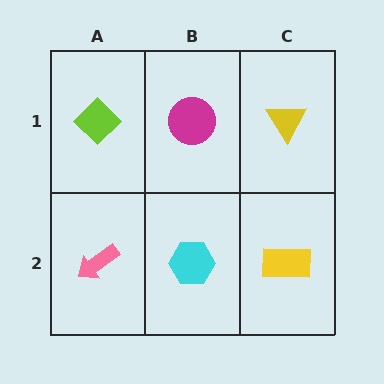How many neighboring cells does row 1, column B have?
3.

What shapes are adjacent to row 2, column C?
A yellow triangle (row 1, column C), a cyan hexagon (row 2, column B).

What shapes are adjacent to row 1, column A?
A pink arrow (row 2, column A), a magenta circle (row 1, column B).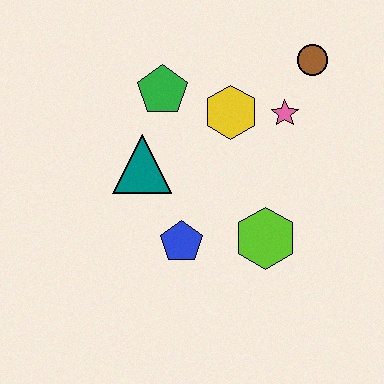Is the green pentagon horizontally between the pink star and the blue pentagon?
No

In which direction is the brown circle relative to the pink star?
The brown circle is above the pink star.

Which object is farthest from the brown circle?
The blue pentagon is farthest from the brown circle.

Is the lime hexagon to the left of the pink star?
Yes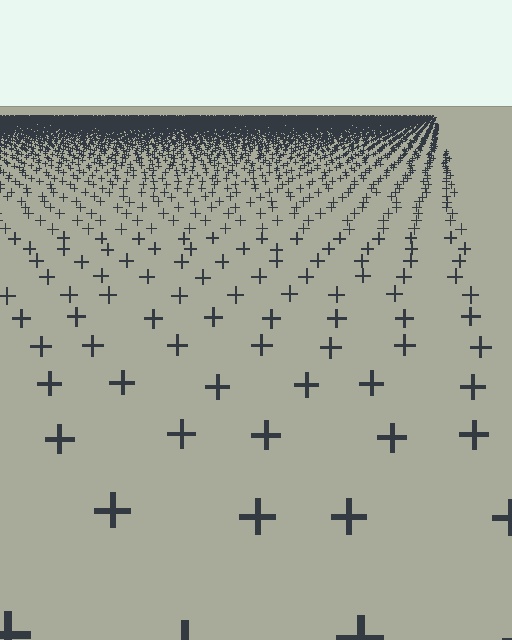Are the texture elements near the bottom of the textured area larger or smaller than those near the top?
Larger. Near the bottom, elements are closer to the viewer and appear at a bigger on-screen size.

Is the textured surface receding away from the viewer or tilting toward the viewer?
The surface is receding away from the viewer. Texture elements get smaller and denser toward the top.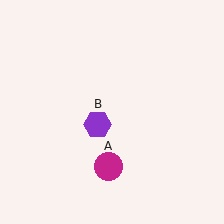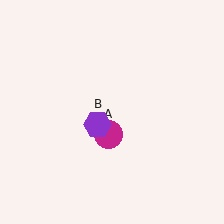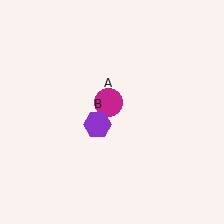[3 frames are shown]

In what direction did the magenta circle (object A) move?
The magenta circle (object A) moved up.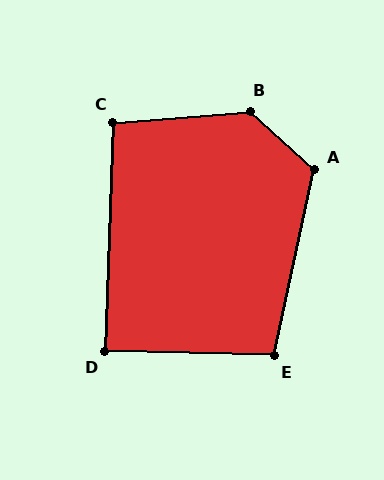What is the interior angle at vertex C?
Approximately 97 degrees (obtuse).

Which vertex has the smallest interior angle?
D, at approximately 89 degrees.